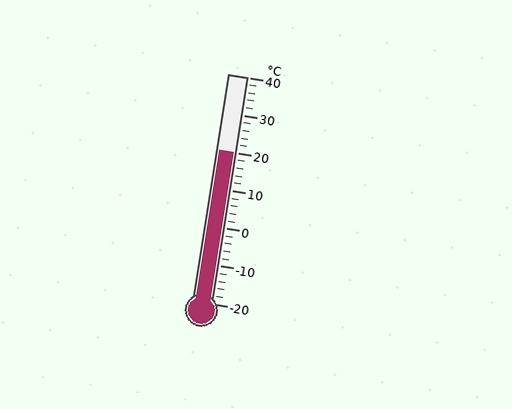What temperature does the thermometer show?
The thermometer shows approximately 20°C.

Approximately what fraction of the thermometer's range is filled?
The thermometer is filled to approximately 65% of its range.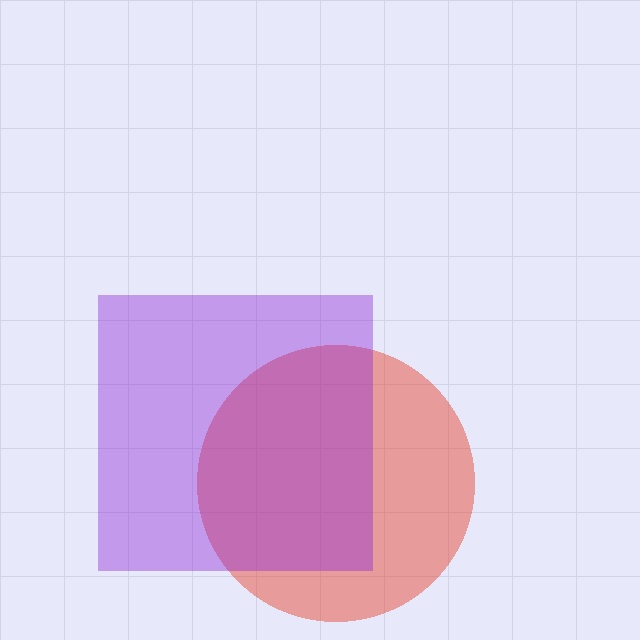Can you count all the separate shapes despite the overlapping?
Yes, there are 2 separate shapes.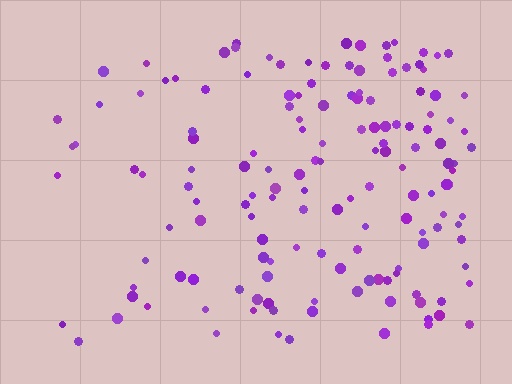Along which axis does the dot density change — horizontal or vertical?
Horizontal.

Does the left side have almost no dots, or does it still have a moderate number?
Still a moderate number, just noticeably fewer than the right.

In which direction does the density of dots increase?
From left to right, with the right side densest.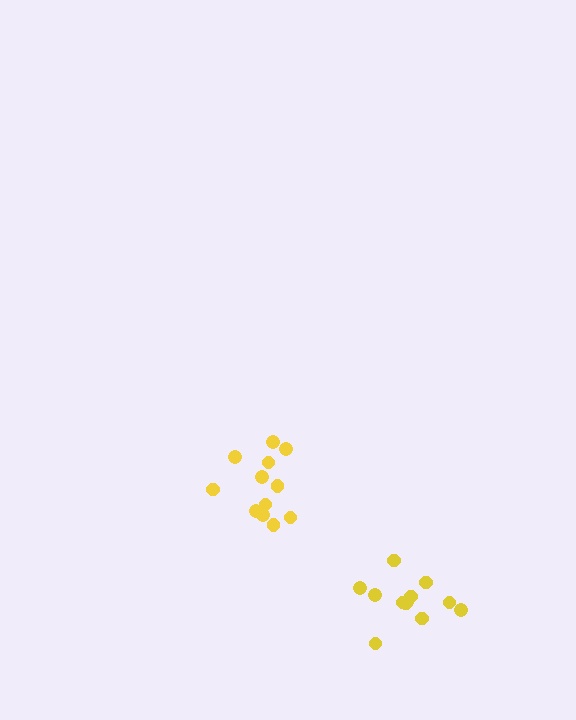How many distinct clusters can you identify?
There are 2 distinct clusters.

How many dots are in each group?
Group 1: 12 dots, Group 2: 12 dots (24 total).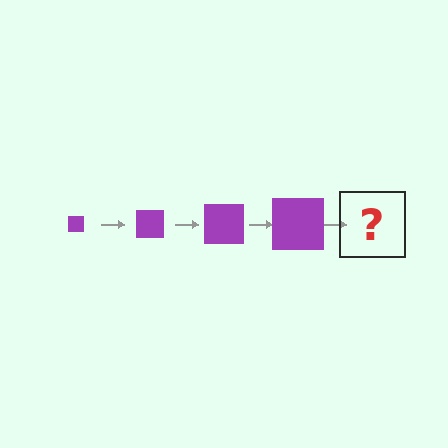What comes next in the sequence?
The next element should be a purple square, larger than the previous one.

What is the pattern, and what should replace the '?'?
The pattern is that the square gets progressively larger each step. The '?' should be a purple square, larger than the previous one.